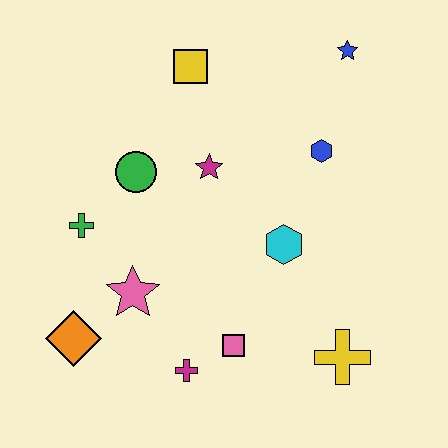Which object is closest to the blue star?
The blue hexagon is closest to the blue star.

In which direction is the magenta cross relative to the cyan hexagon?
The magenta cross is below the cyan hexagon.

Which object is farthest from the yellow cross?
The yellow square is farthest from the yellow cross.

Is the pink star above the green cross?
No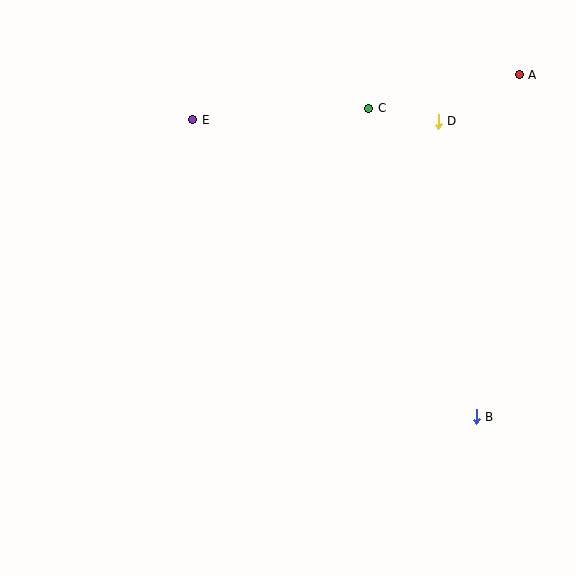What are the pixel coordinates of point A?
Point A is at (519, 75).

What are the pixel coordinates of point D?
Point D is at (438, 121).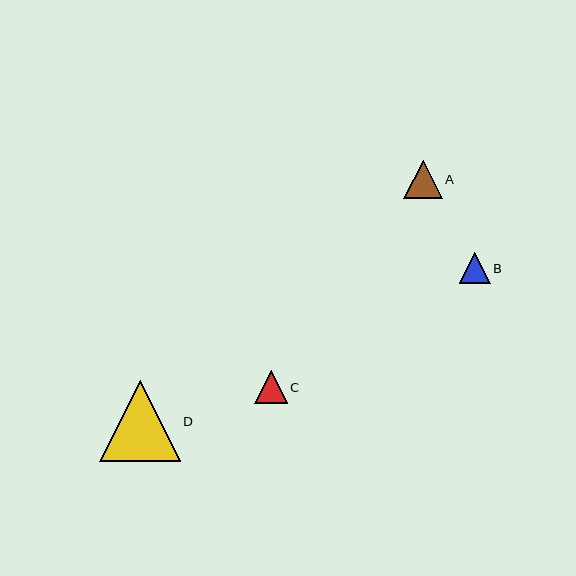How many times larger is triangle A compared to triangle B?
Triangle A is approximately 1.3 times the size of triangle B.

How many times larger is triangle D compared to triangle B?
Triangle D is approximately 2.6 times the size of triangle B.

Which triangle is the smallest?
Triangle B is the smallest with a size of approximately 30 pixels.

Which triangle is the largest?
Triangle D is the largest with a size of approximately 81 pixels.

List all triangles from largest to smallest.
From largest to smallest: D, A, C, B.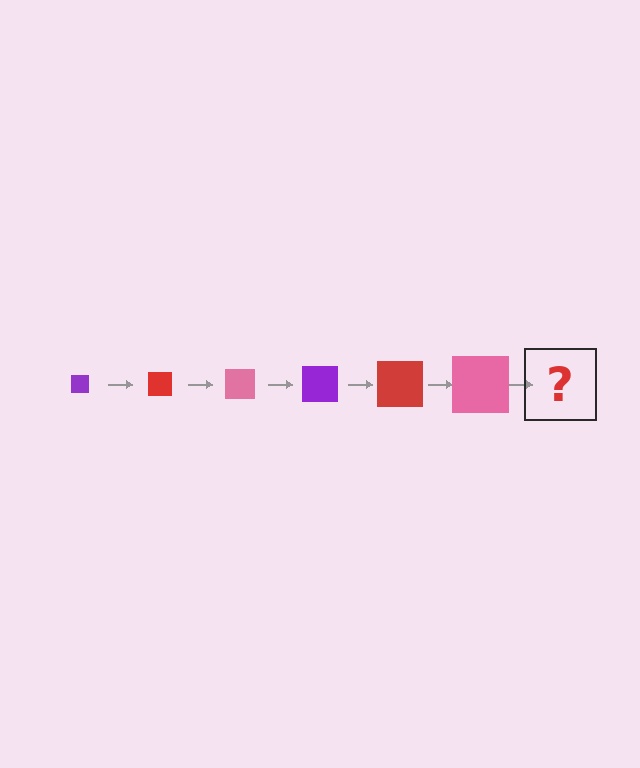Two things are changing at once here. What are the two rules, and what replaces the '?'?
The two rules are that the square grows larger each step and the color cycles through purple, red, and pink. The '?' should be a purple square, larger than the previous one.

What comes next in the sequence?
The next element should be a purple square, larger than the previous one.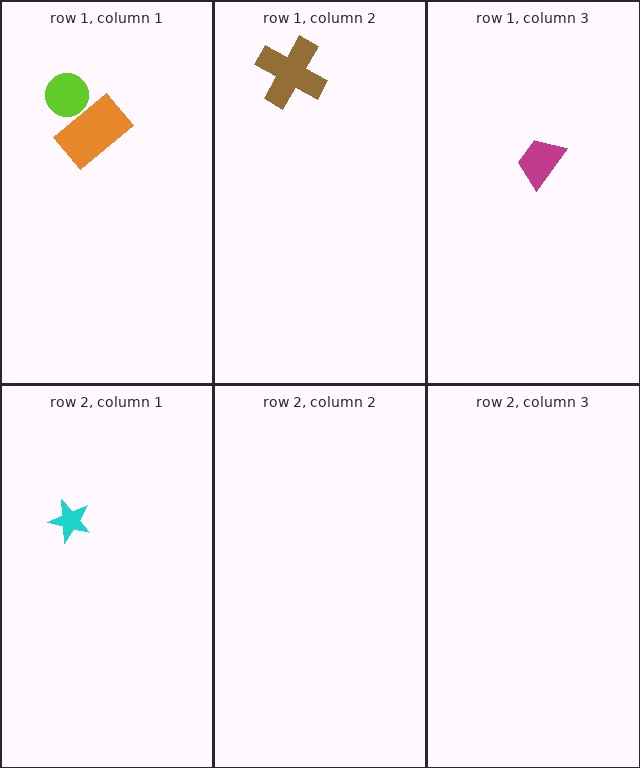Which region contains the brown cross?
The row 1, column 2 region.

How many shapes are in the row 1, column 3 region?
1.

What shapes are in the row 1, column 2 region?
The brown cross.